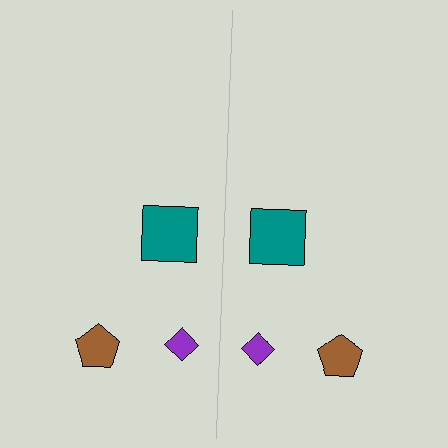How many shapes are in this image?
There are 6 shapes in this image.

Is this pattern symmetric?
Yes, this pattern has bilateral (reflection) symmetry.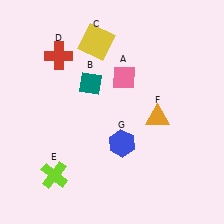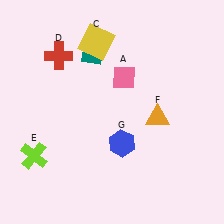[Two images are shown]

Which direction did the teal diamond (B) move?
The teal diamond (B) moved up.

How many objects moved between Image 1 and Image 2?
2 objects moved between the two images.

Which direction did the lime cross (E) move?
The lime cross (E) moved left.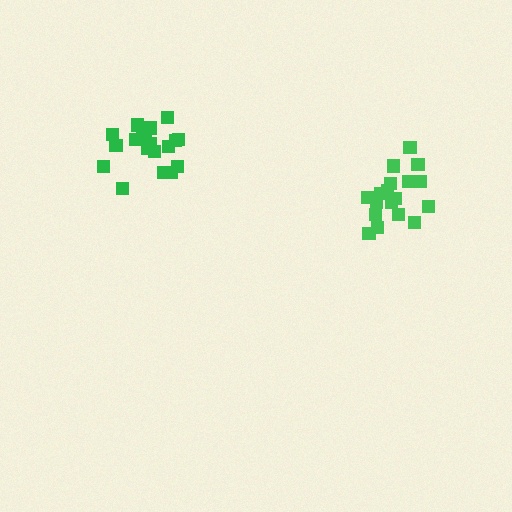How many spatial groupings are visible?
There are 2 spatial groupings.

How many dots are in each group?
Group 1: 18 dots, Group 2: 19 dots (37 total).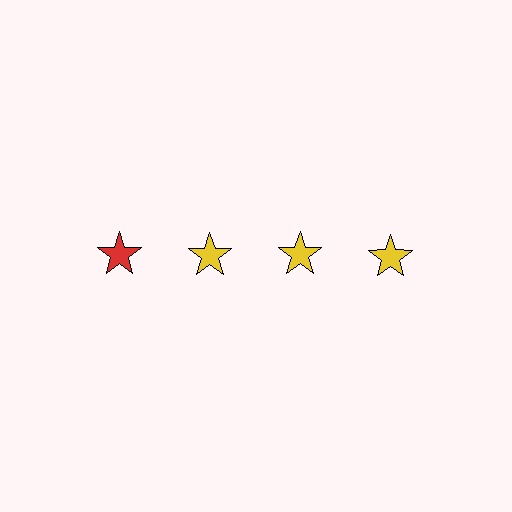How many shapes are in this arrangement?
There are 4 shapes arranged in a grid pattern.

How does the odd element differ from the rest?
It has a different color: red instead of yellow.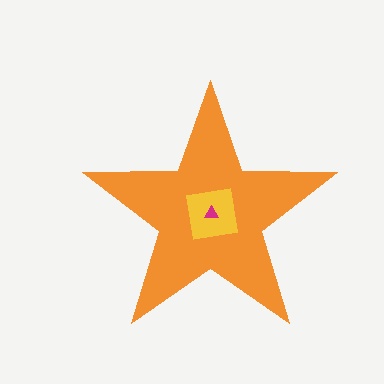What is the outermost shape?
The orange star.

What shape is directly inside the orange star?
The yellow square.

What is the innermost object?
The magenta triangle.